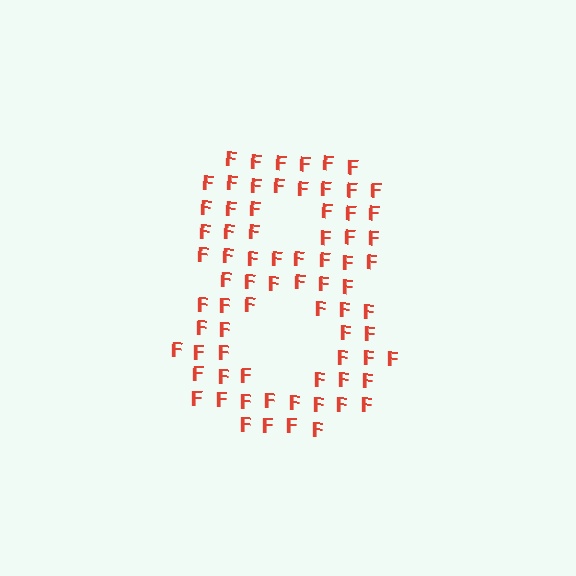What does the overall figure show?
The overall figure shows the digit 8.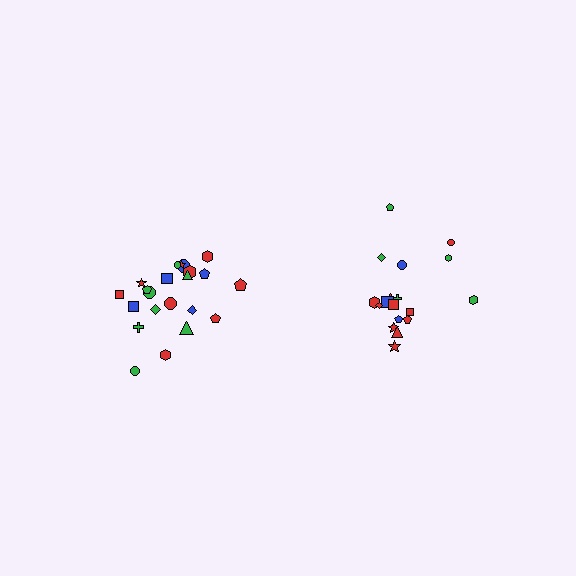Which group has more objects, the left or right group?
The left group.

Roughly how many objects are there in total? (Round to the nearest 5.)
Roughly 40 objects in total.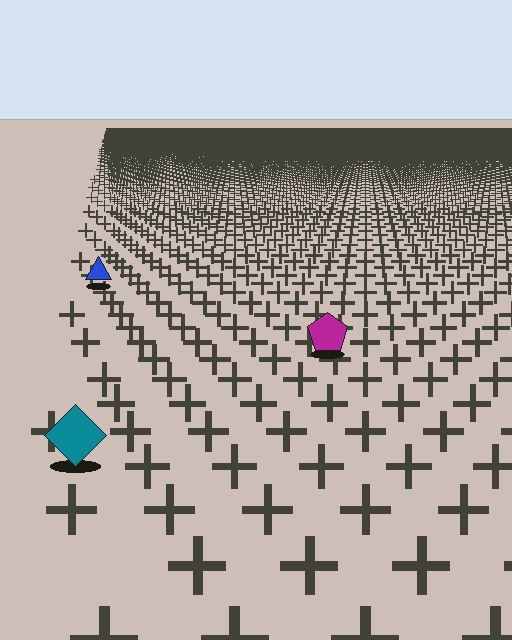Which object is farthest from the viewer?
The blue triangle is farthest from the viewer. It appears smaller and the ground texture around it is denser.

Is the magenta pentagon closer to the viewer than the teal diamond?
No. The teal diamond is closer — you can tell from the texture gradient: the ground texture is coarser near it.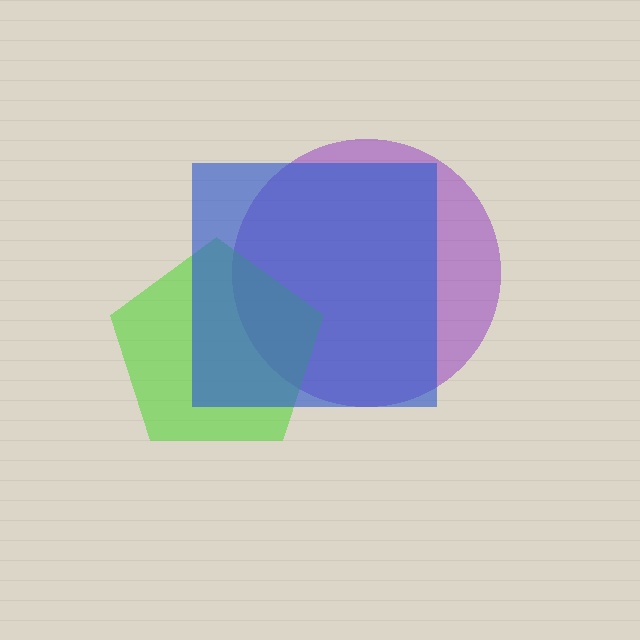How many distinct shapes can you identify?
There are 3 distinct shapes: a purple circle, a lime pentagon, a blue square.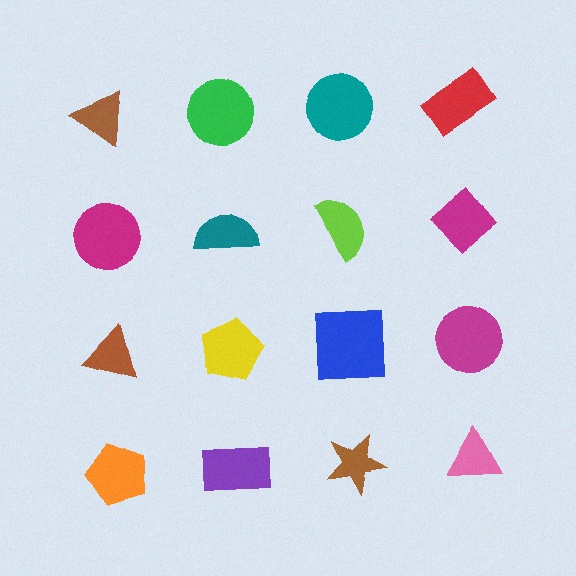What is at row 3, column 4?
A magenta circle.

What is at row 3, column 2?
A yellow pentagon.